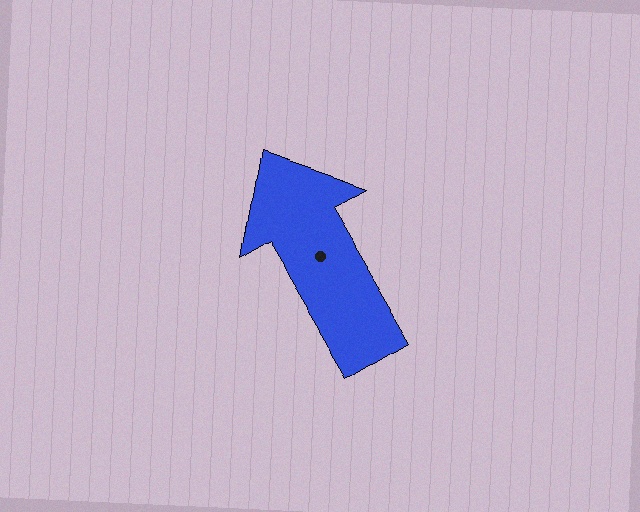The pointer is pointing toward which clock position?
Roughly 11 o'clock.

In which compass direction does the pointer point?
Northwest.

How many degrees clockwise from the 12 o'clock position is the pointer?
Approximately 329 degrees.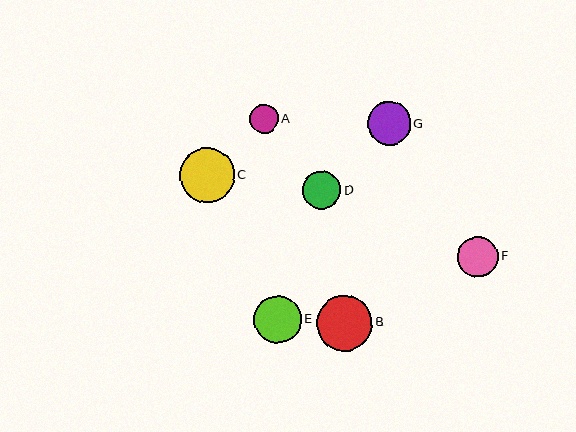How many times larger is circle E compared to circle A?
Circle E is approximately 1.7 times the size of circle A.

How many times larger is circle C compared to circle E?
Circle C is approximately 1.1 times the size of circle E.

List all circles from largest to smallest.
From largest to smallest: B, C, E, G, F, D, A.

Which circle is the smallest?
Circle A is the smallest with a size of approximately 28 pixels.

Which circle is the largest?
Circle B is the largest with a size of approximately 56 pixels.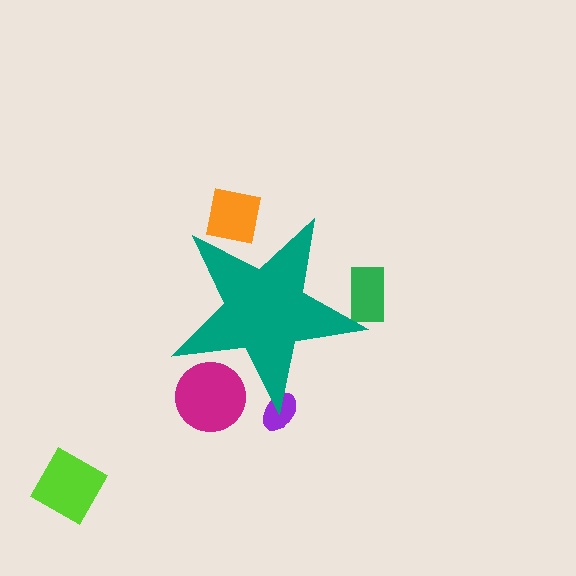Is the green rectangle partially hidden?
Yes, the green rectangle is partially hidden behind the teal star.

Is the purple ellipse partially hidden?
Yes, the purple ellipse is partially hidden behind the teal star.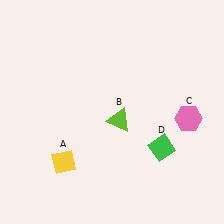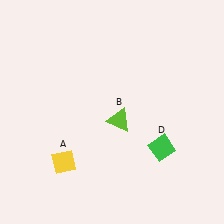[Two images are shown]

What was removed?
The pink hexagon (C) was removed in Image 2.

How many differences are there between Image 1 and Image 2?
There is 1 difference between the two images.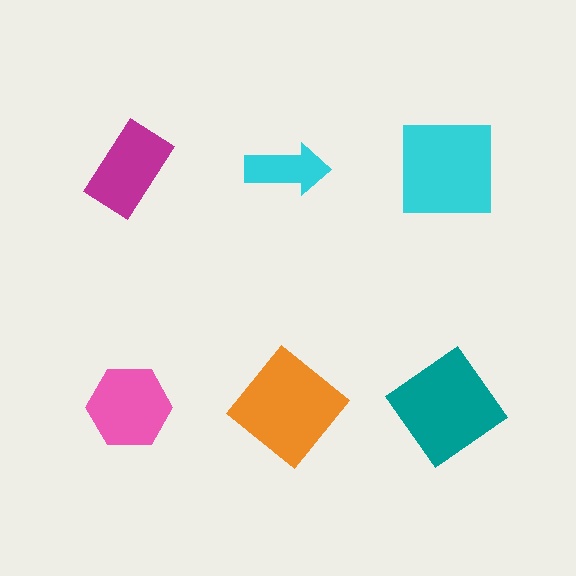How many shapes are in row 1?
3 shapes.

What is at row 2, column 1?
A pink hexagon.